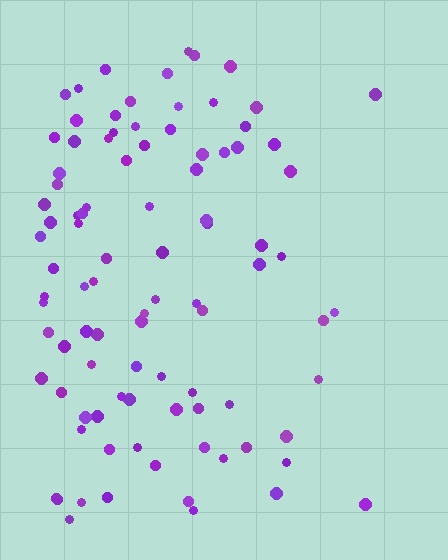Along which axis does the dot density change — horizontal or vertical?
Horizontal.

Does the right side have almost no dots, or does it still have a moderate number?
Still a moderate number, just noticeably fewer than the left.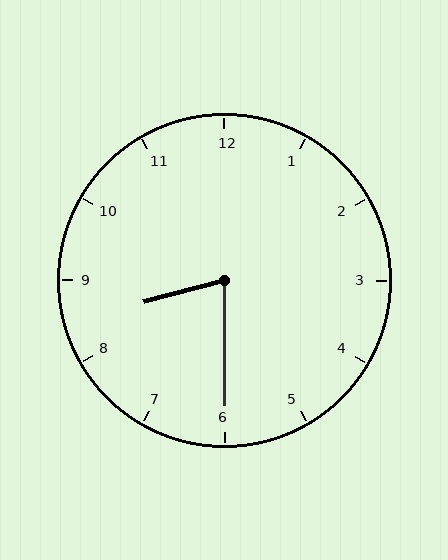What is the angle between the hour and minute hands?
Approximately 75 degrees.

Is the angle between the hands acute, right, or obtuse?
It is acute.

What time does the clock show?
8:30.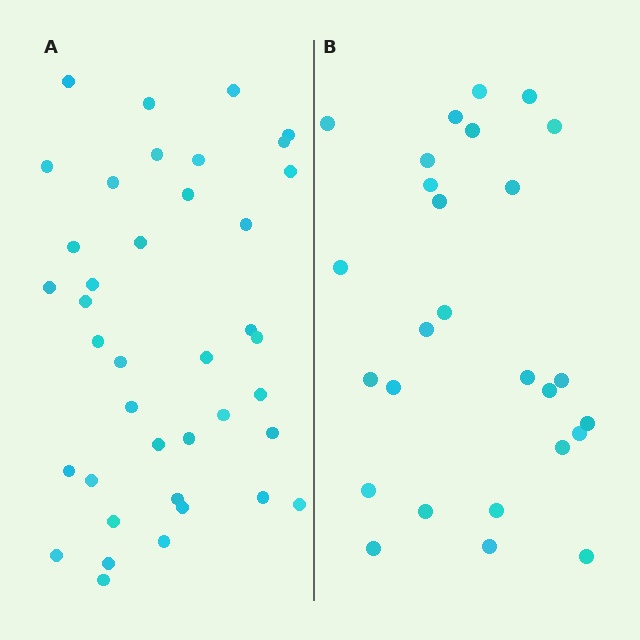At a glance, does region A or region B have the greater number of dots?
Region A (the left region) has more dots.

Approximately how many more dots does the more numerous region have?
Region A has roughly 12 or so more dots than region B.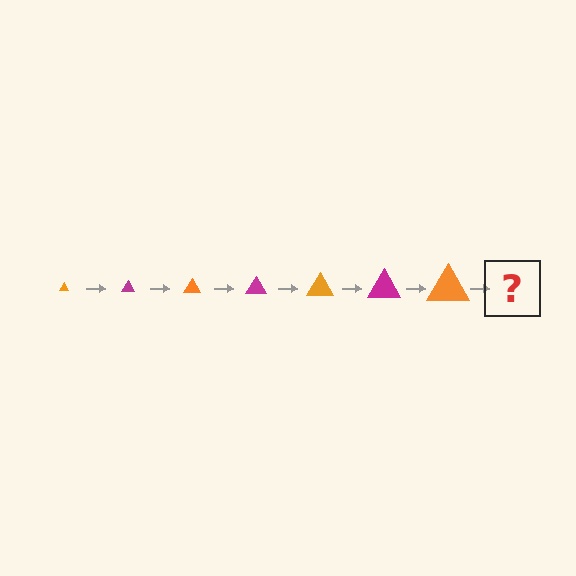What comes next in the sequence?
The next element should be a magenta triangle, larger than the previous one.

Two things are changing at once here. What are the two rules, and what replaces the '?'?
The two rules are that the triangle grows larger each step and the color cycles through orange and magenta. The '?' should be a magenta triangle, larger than the previous one.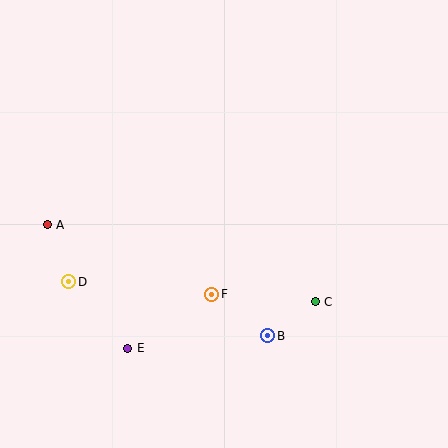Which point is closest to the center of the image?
Point F at (212, 294) is closest to the center.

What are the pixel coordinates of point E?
Point E is at (128, 348).